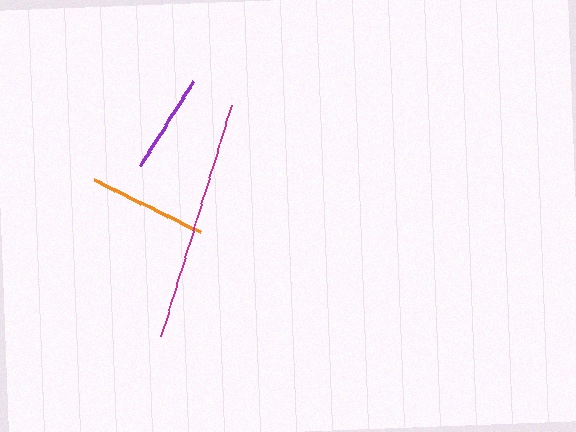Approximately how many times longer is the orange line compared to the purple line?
The orange line is approximately 1.2 times the length of the purple line.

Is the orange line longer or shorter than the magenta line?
The magenta line is longer than the orange line.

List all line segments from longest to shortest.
From longest to shortest: magenta, orange, purple.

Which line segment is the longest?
The magenta line is the longest at approximately 241 pixels.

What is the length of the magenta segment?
The magenta segment is approximately 241 pixels long.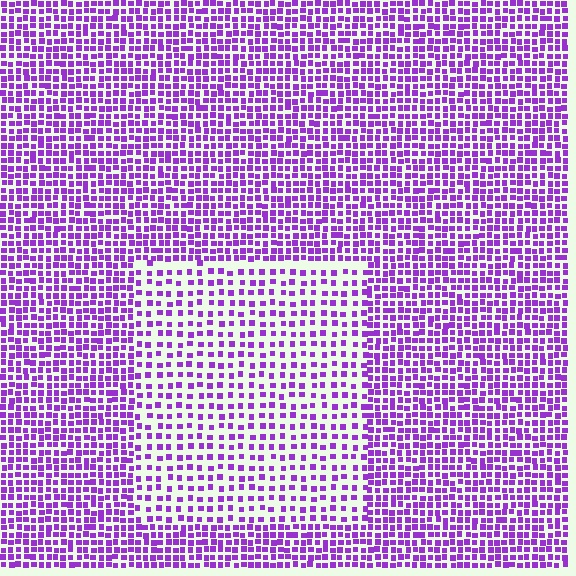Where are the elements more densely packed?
The elements are more densely packed outside the rectangle boundary.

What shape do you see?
I see a rectangle.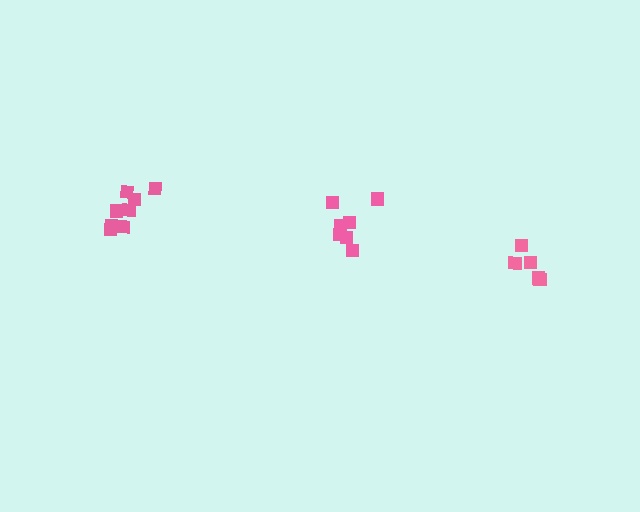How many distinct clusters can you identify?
There are 3 distinct clusters.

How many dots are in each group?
Group 1: 8 dots, Group 2: 5 dots, Group 3: 8 dots (21 total).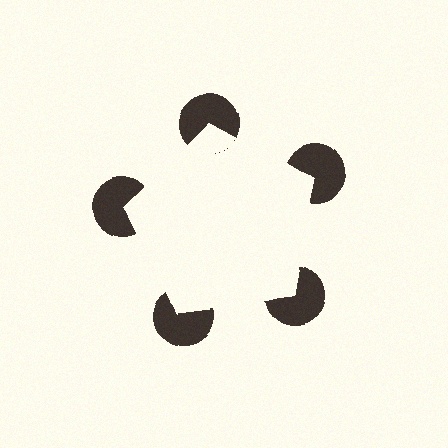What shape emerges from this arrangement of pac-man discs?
An illusory pentagon — its edges are inferred from the aligned wedge cuts in the pac-man discs, not physically drawn.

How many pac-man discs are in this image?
There are 5 — one at each vertex of the illusory pentagon.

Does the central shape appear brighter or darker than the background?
It typically appears slightly brighter than the background, even though no actual brightness change is drawn.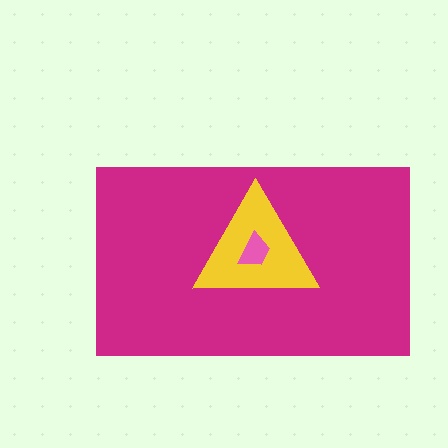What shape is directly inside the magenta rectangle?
The yellow triangle.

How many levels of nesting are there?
3.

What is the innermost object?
The pink trapezoid.